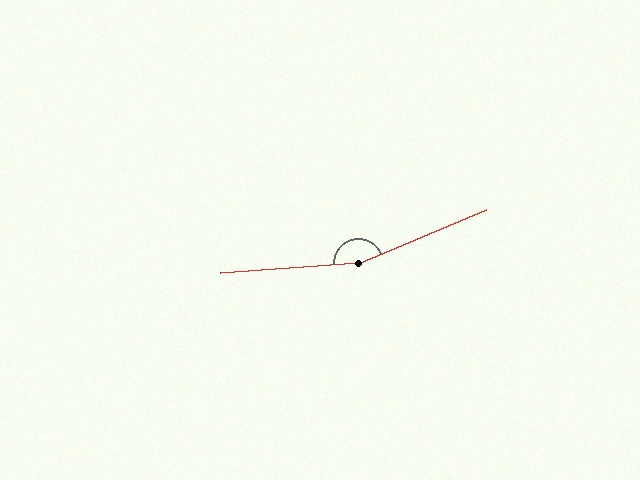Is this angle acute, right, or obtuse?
It is obtuse.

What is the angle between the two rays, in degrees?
Approximately 161 degrees.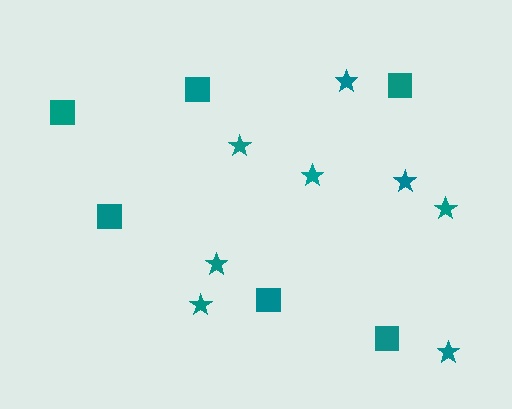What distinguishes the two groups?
There are 2 groups: one group of squares (6) and one group of stars (8).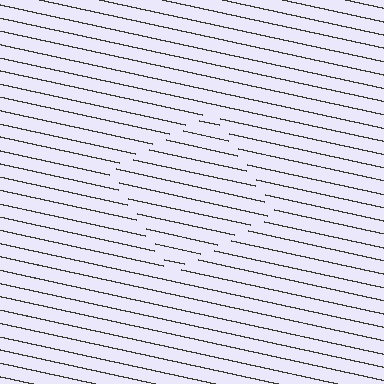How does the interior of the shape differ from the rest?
The interior of the shape contains the same grating, shifted by half a period — the contour is defined by the phase discontinuity where line-ends from the inner and outer gratings abut.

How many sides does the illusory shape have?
4 sides — the line-ends trace a square.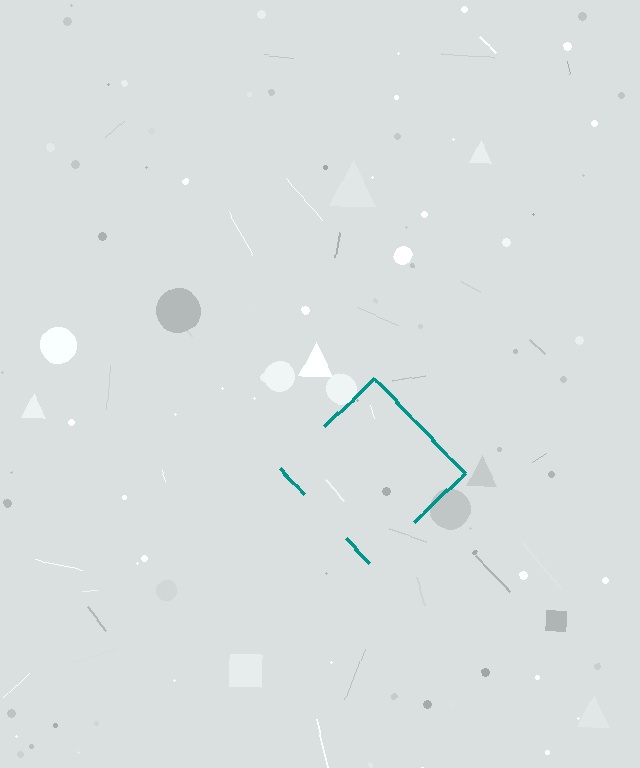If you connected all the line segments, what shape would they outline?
They would outline a diamond.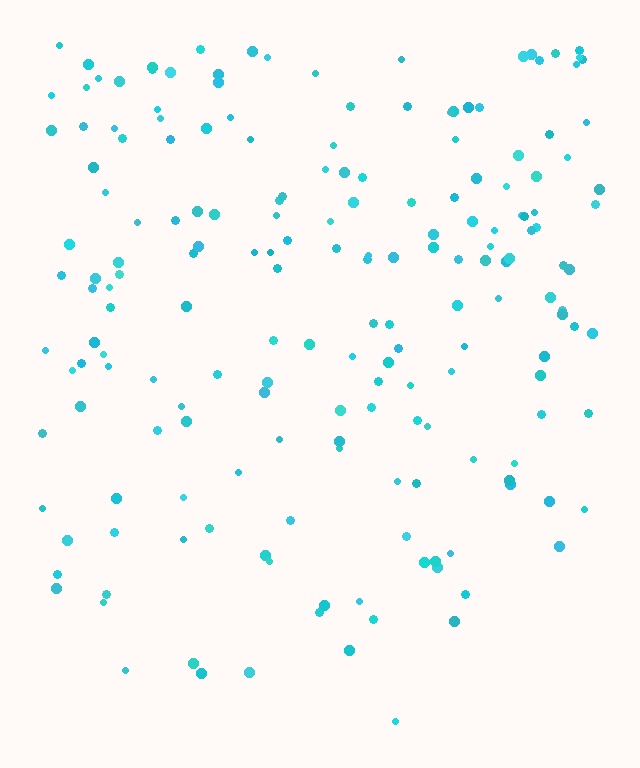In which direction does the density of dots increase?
From bottom to top, with the top side densest.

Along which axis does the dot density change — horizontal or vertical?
Vertical.